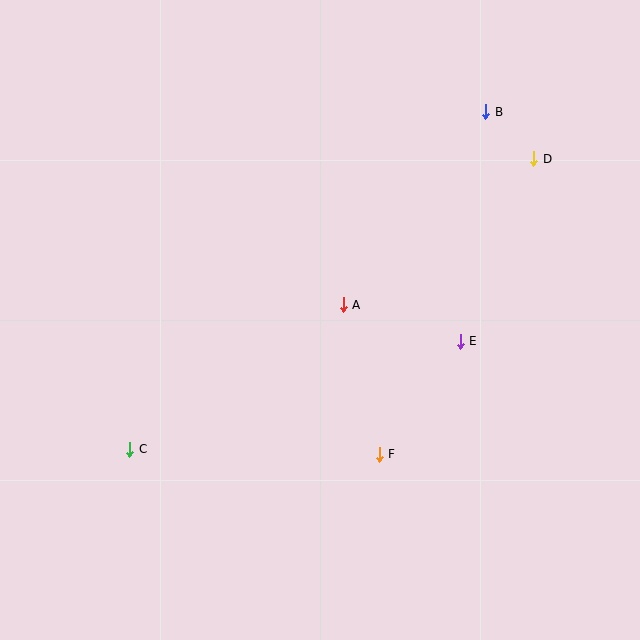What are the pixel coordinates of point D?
Point D is at (534, 159).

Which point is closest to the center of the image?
Point A at (343, 305) is closest to the center.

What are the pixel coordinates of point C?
Point C is at (130, 449).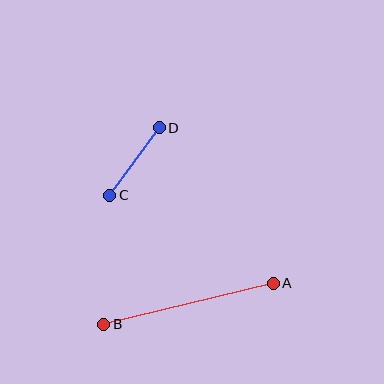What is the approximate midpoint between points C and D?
The midpoint is at approximately (134, 162) pixels.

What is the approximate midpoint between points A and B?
The midpoint is at approximately (189, 304) pixels.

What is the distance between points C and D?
The distance is approximately 84 pixels.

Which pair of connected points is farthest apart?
Points A and B are farthest apart.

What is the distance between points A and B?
The distance is approximately 174 pixels.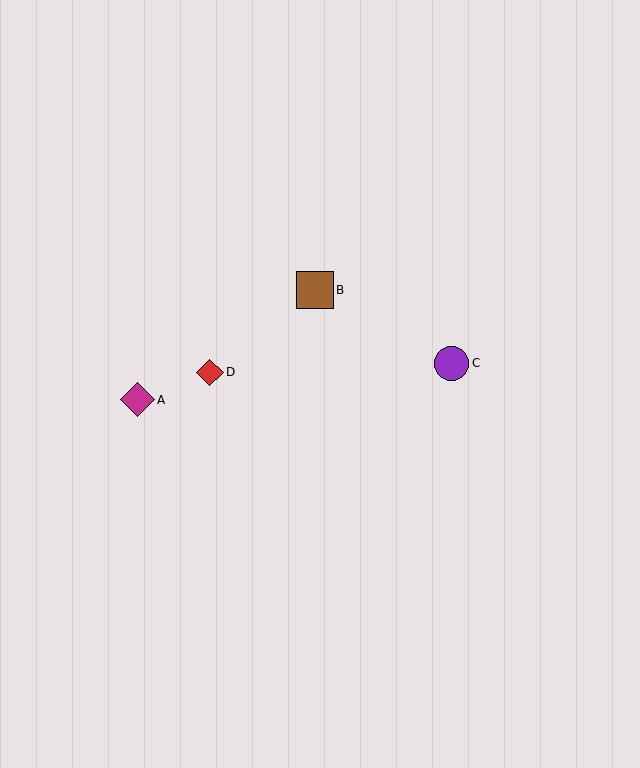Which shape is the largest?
The brown square (labeled B) is the largest.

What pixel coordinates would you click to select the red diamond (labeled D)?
Click at (210, 372) to select the red diamond D.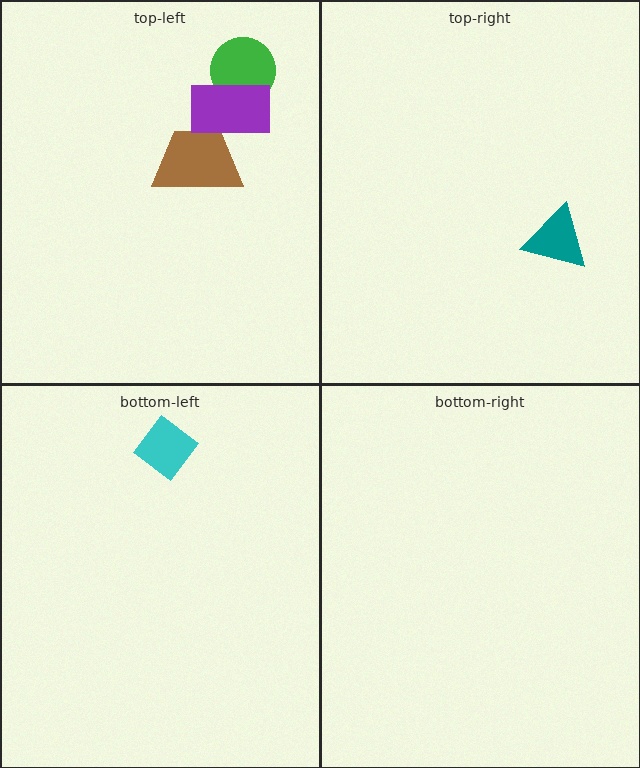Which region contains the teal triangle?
The top-right region.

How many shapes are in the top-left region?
3.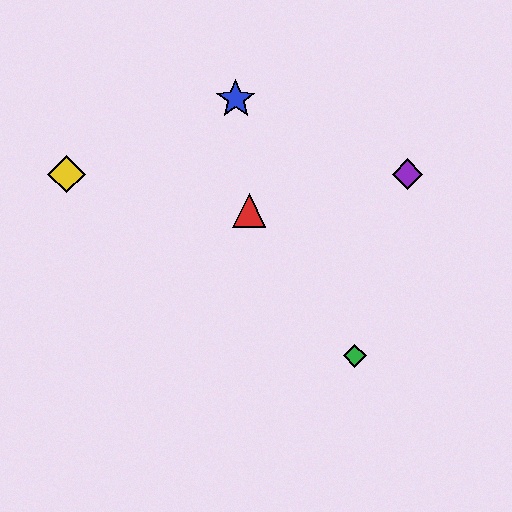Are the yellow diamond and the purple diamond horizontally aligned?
Yes, both are at y≈174.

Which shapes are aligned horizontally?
The yellow diamond, the purple diamond are aligned horizontally.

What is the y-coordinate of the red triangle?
The red triangle is at y≈210.